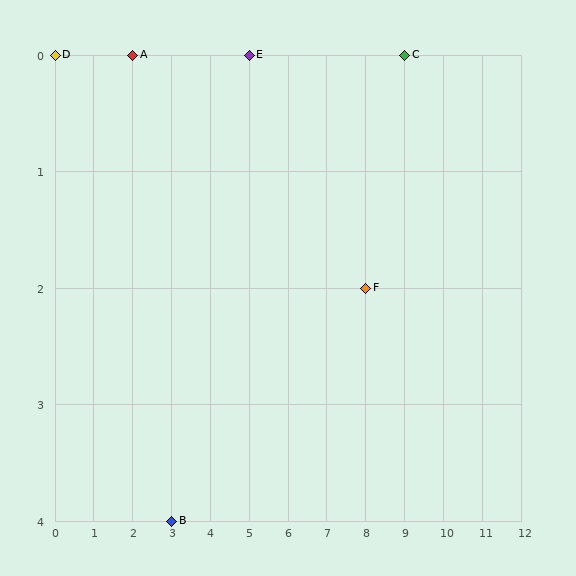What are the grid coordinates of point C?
Point C is at grid coordinates (9, 0).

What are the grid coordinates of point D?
Point D is at grid coordinates (0, 0).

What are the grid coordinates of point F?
Point F is at grid coordinates (8, 2).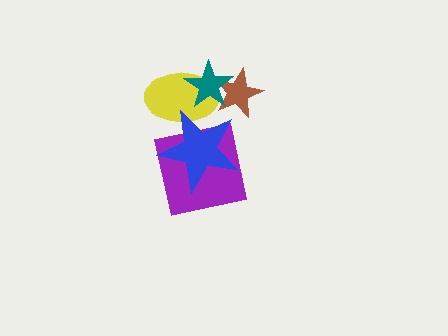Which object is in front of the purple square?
The blue star is in front of the purple square.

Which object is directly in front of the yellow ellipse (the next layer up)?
The brown star is directly in front of the yellow ellipse.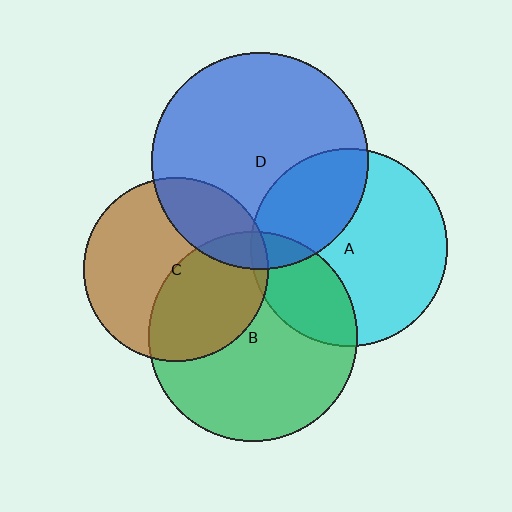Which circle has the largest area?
Circle D (blue).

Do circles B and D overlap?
Yes.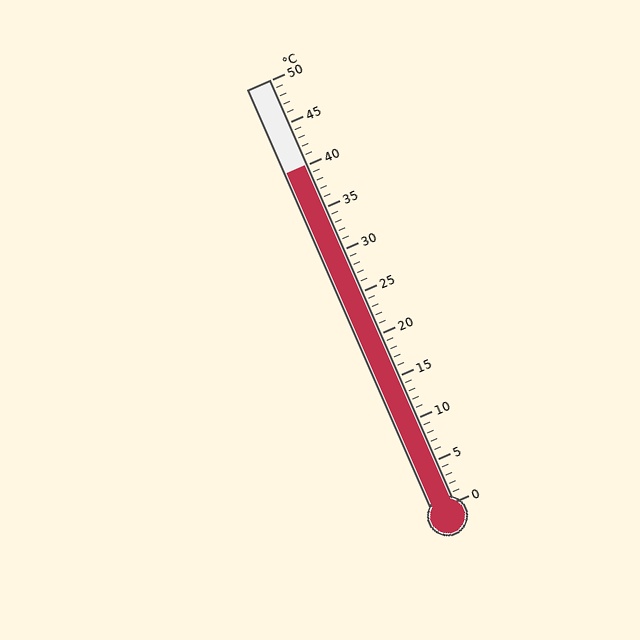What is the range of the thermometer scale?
The thermometer scale ranges from 0°C to 50°C.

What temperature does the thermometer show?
The thermometer shows approximately 40°C.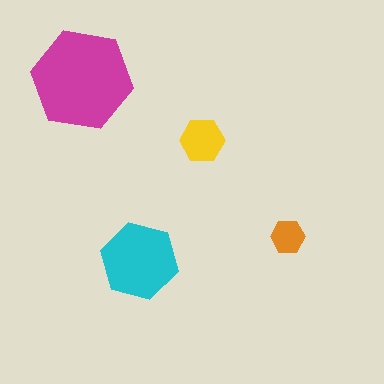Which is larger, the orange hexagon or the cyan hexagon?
The cyan one.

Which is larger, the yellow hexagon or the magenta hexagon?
The magenta one.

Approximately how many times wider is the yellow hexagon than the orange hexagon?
About 1.5 times wider.